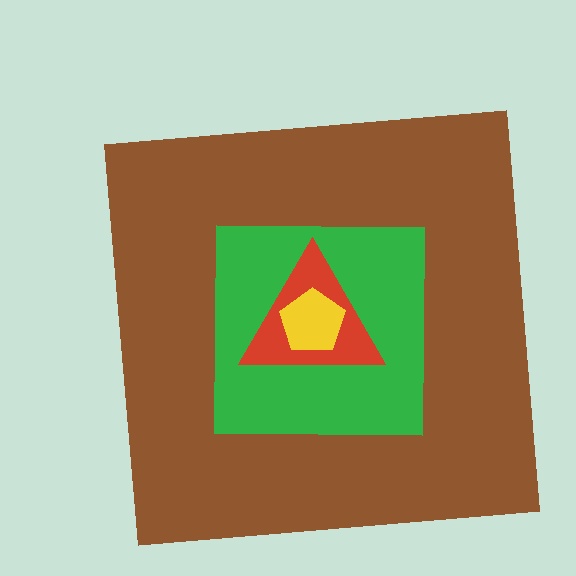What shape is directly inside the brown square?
The green square.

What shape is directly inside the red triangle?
The yellow pentagon.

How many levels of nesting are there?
4.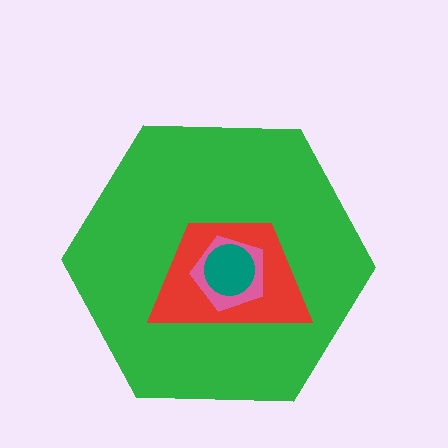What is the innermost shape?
The teal circle.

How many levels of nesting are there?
4.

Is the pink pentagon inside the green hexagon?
Yes.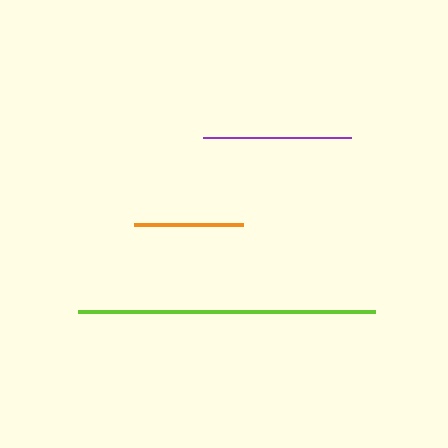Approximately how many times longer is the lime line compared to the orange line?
The lime line is approximately 2.7 times the length of the orange line.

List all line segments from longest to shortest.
From longest to shortest: lime, purple, orange.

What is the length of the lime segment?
The lime segment is approximately 297 pixels long.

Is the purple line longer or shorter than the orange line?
The purple line is longer than the orange line.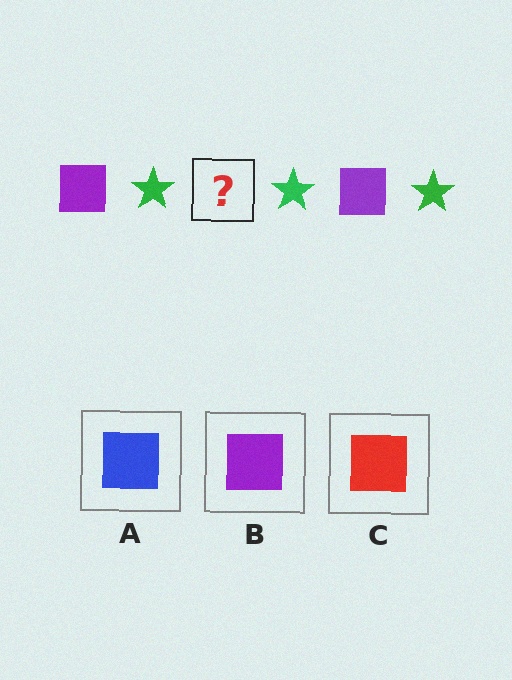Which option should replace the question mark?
Option B.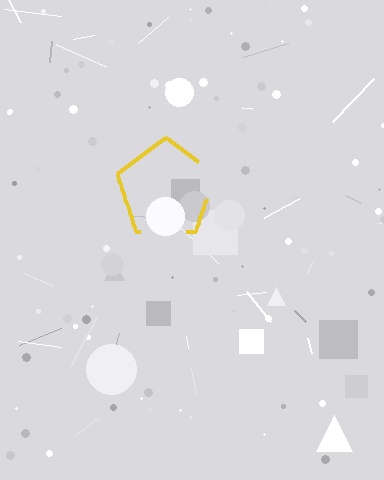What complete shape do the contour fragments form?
The contour fragments form a pentagon.